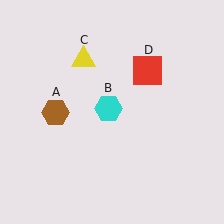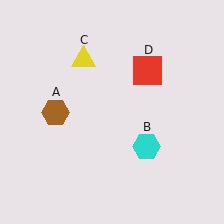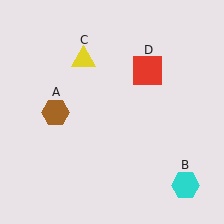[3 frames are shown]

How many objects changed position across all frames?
1 object changed position: cyan hexagon (object B).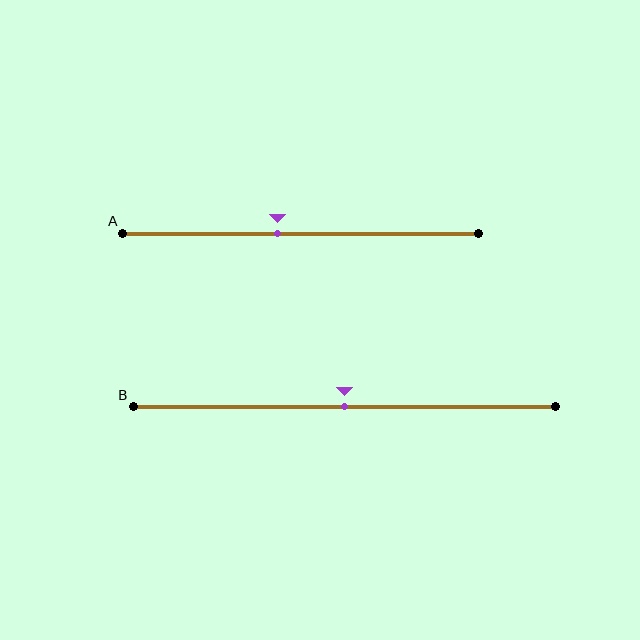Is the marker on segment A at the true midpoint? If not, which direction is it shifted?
No, the marker on segment A is shifted to the left by about 7% of the segment length.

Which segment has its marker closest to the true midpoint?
Segment B has its marker closest to the true midpoint.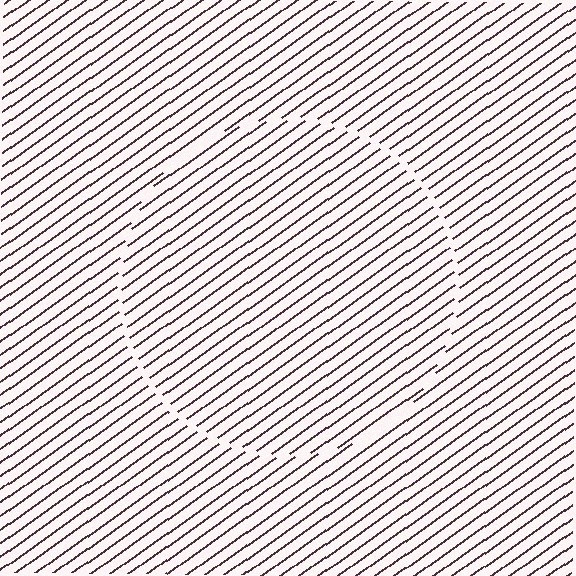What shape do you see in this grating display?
An illusory circle. The interior of the shape contains the same grating, shifted by half a period — the contour is defined by the phase discontinuity where line-ends from the inner and outer gratings abut.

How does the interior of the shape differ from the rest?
The interior of the shape contains the same grating, shifted by half a period — the contour is defined by the phase discontinuity where line-ends from the inner and outer gratings abut.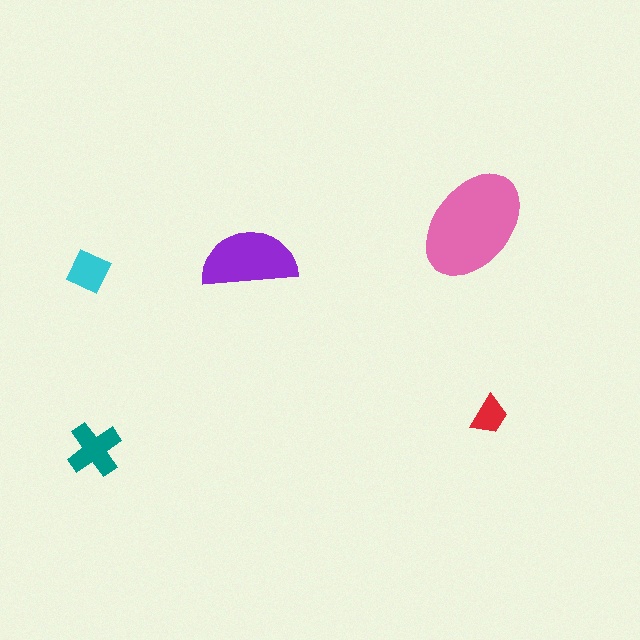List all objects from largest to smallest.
The pink ellipse, the purple semicircle, the teal cross, the cyan square, the red trapezoid.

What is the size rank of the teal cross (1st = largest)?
3rd.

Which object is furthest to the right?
The red trapezoid is rightmost.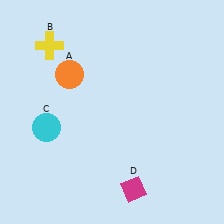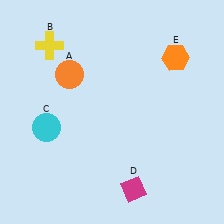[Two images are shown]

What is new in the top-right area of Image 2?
An orange hexagon (E) was added in the top-right area of Image 2.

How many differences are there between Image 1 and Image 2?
There is 1 difference between the two images.